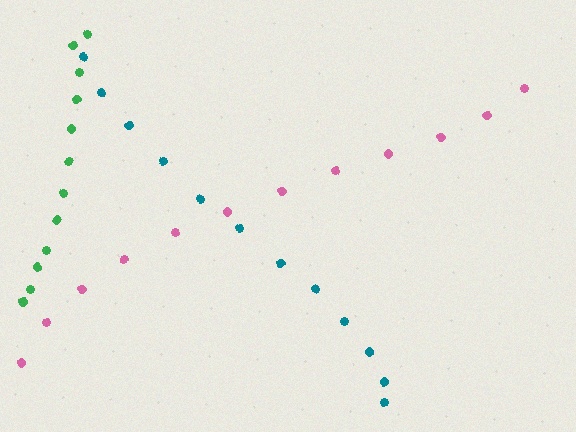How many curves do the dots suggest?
There are 3 distinct paths.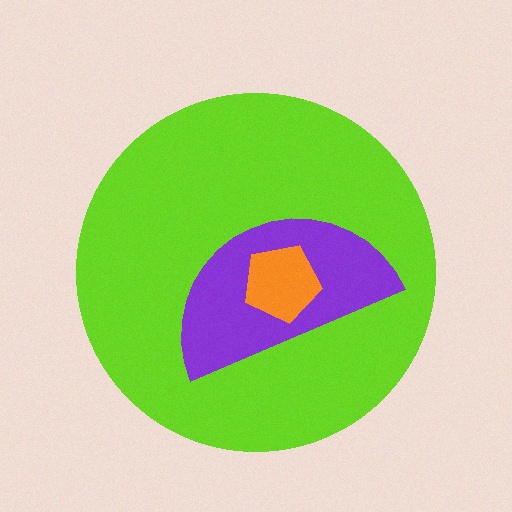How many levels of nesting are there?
3.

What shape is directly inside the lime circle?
The purple semicircle.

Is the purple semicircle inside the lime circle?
Yes.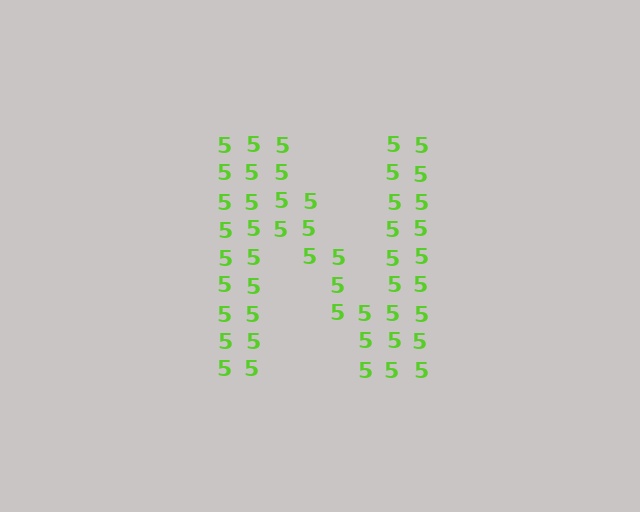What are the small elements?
The small elements are digit 5's.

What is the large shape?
The large shape is the letter N.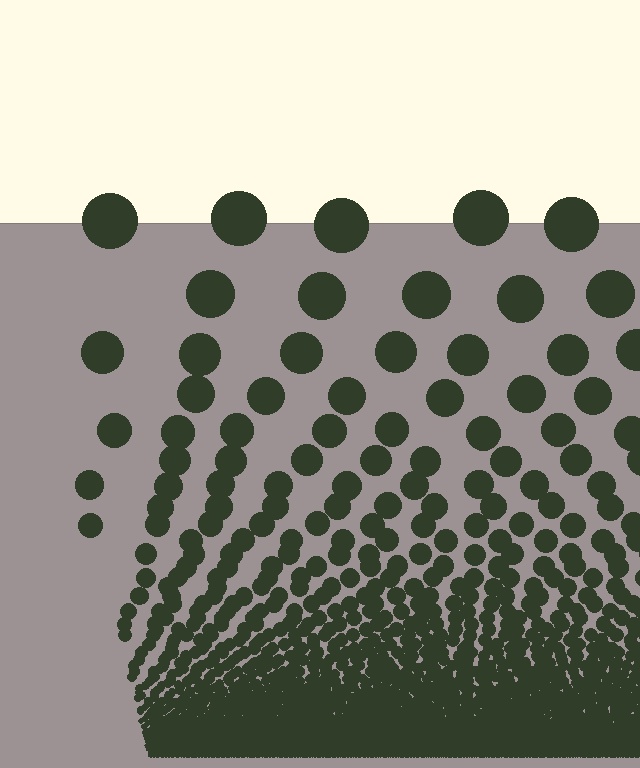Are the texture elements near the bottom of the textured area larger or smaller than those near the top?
Smaller. The gradient is inverted — elements near the bottom are smaller and denser.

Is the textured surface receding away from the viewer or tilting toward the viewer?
The surface appears to tilt toward the viewer. Texture elements get larger and sparser toward the top.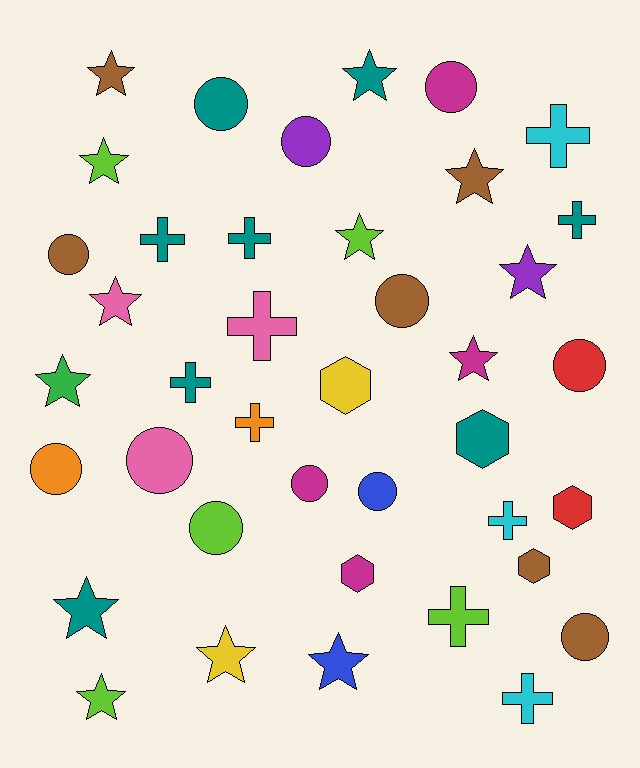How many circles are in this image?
There are 12 circles.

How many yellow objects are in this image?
There are 2 yellow objects.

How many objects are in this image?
There are 40 objects.